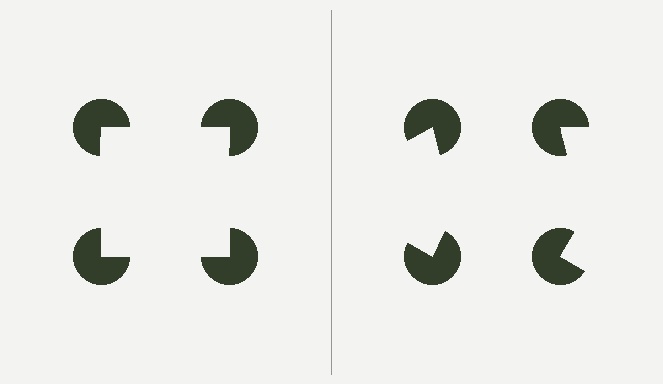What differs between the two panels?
The pac-man discs are positioned identically on both sides; only the wedge orientations differ. On the left they align to a square; on the right they are misaligned.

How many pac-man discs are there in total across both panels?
8 — 4 on each side.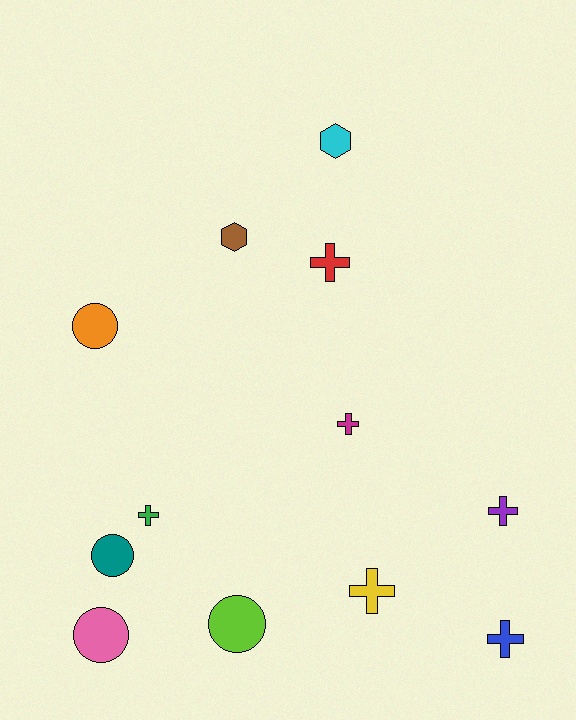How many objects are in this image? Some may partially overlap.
There are 12 objects.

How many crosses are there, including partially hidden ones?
There are 6 crosses.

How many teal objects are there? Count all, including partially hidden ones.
There is 1 teal object.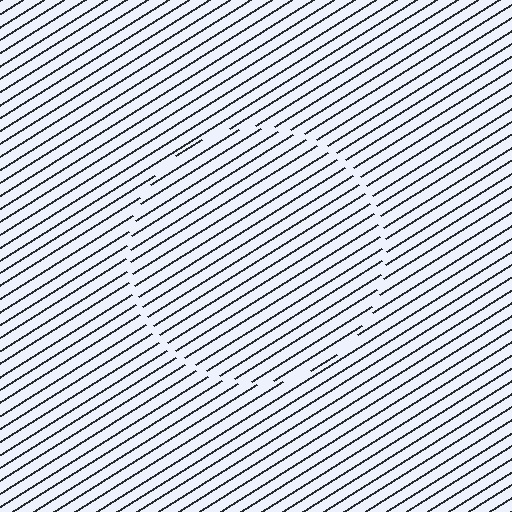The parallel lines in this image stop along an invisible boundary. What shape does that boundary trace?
An illusory circle. The interior of the shape contains the same grating, shifted by half a period — the contour is defined by the phase discontinuity where line-ends from the inner and outer gratings abut.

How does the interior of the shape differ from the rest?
The interior of the shape contains the same grating, shifted by half a period — the contour is defined by the phase discontinuity where line-ends from the inner and outer gratings abut.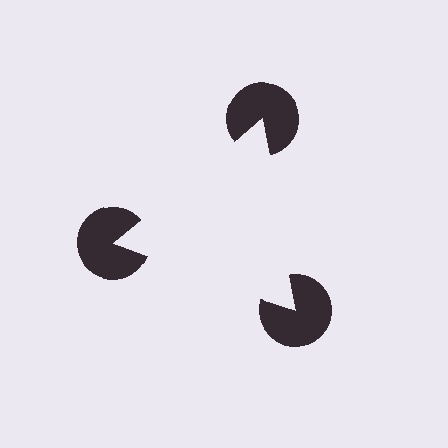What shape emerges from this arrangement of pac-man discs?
An illusory triangle — its edges are inferred from the aligned wedge cuts in the pac-man discs, not physically drawn.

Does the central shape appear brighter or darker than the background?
It typically appears slightly brighter than the background, even though no actual brightness change is drawn.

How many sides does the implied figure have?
3 sides.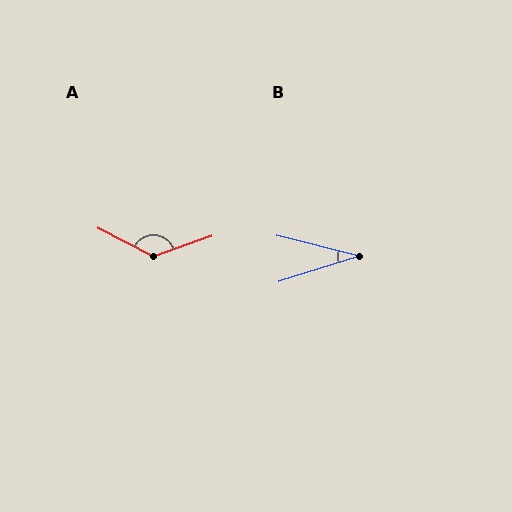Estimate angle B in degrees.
Approximately 31 degrees.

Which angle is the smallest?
B, at approximately 31 degrees.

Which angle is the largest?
A, at approximately 134 degrees.